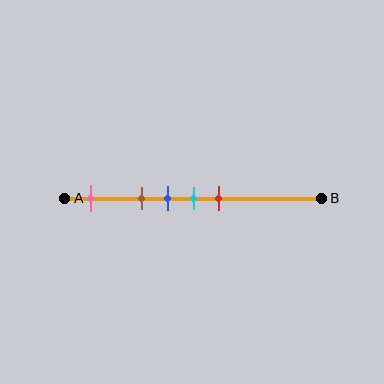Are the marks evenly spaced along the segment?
No, the marks are not evenly spaced.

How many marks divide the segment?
There are 5 marks dividing the segment.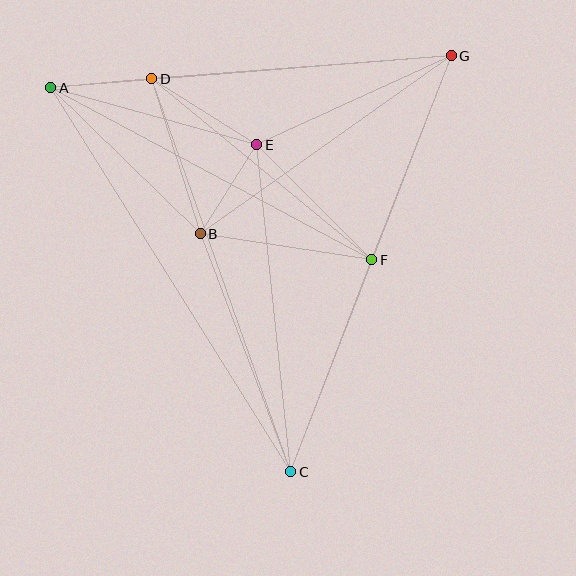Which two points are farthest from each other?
Points A and C are farthest from each other.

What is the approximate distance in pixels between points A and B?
The distance between A and B is approximately 209 pixels.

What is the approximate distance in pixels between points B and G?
The distance between B and G is approximately 308 pixels.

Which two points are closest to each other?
Points A and D are closest to each other.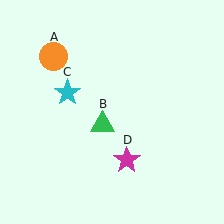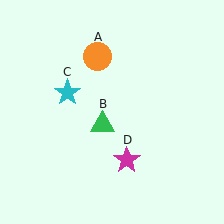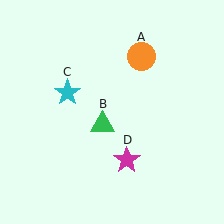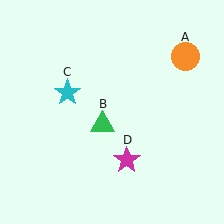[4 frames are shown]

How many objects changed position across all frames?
1 object changed position: orange circle (object A).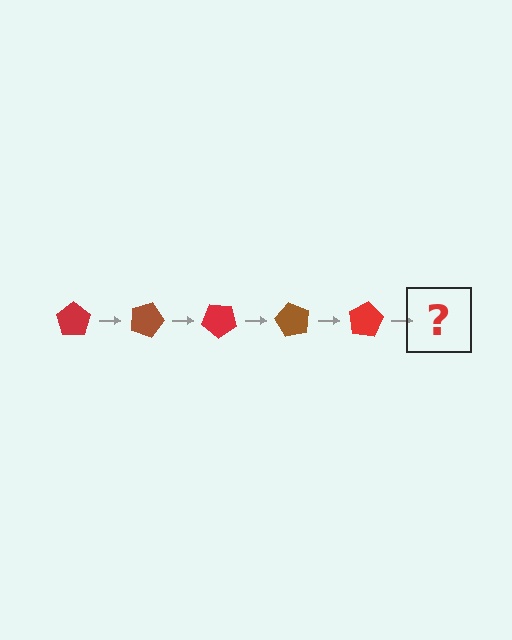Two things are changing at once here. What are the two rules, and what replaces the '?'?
The two rules are that it rotates 20 degrees each step and the color cycles through red and brown. The '?' should be a brown pentagon, rotated 100 degrees from the start.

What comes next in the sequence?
The next element should be a brown pentagon, rotated 100 degrees from the start.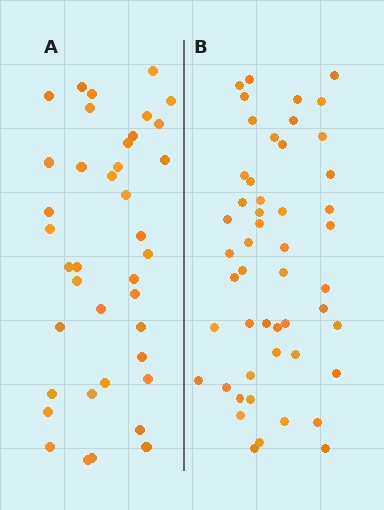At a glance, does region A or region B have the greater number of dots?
Region B (the right region) has more dots.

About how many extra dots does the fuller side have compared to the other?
Region B has roughly 12 or so more dots than region A.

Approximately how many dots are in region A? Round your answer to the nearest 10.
About 40 dots. (The exact count is 39, which rounds to 40.)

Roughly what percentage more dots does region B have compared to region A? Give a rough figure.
About 30% more.